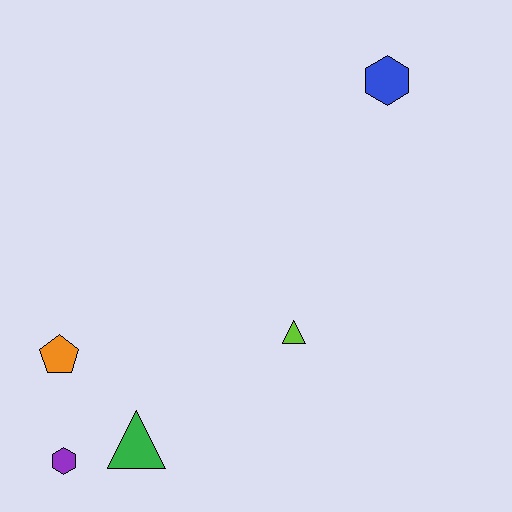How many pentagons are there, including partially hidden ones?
There is 1 pentagon.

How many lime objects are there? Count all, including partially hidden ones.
There is 1 lime object.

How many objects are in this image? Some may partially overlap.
There are 5 objects.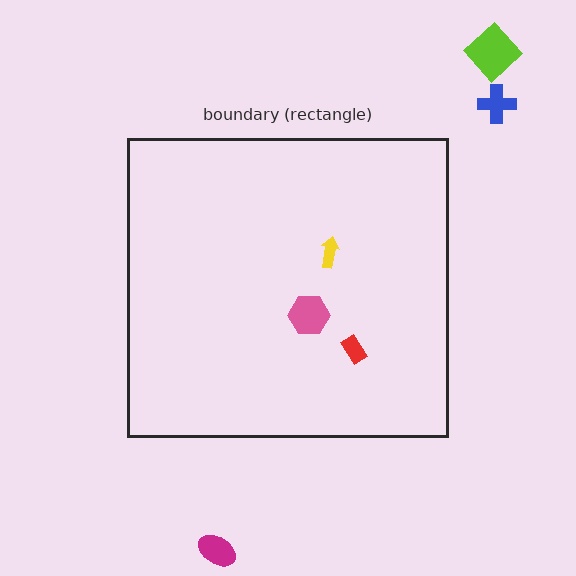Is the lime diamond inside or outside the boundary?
Outside.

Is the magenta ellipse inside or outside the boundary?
Outside.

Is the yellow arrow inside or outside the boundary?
Inside.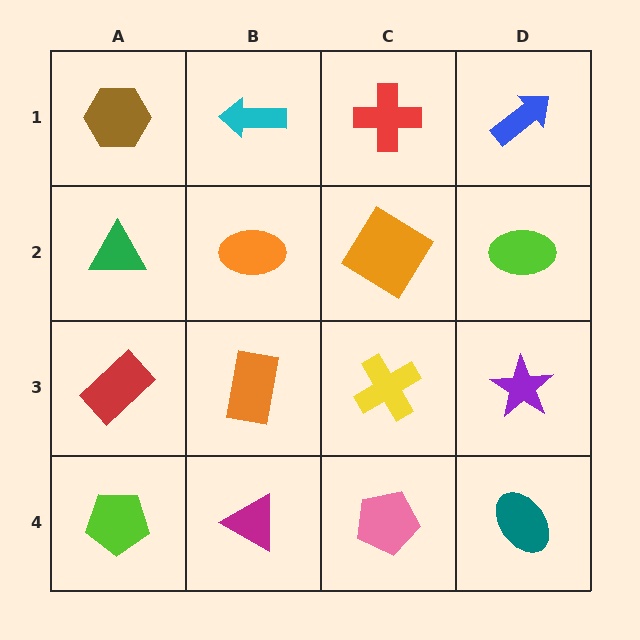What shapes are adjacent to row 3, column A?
A green triangle (row 2, column A), a lime pentagon (row 4, column A), an orange rectangle (row 3, column B).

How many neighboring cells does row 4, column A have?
2.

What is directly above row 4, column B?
An orange rectangle.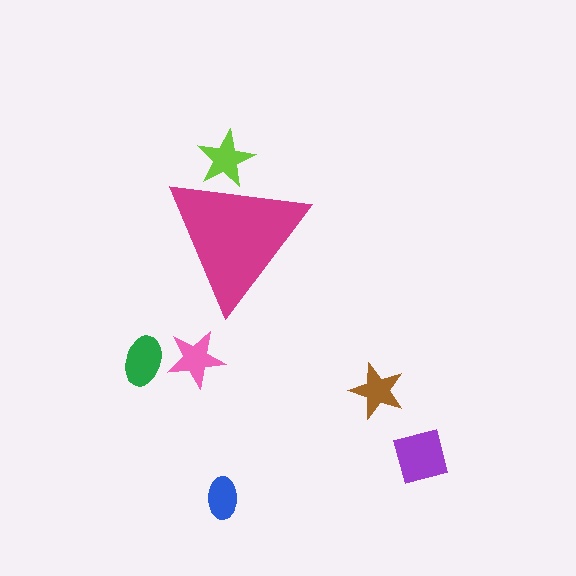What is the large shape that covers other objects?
A magenta triangle.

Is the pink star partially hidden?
No, the pink star is fully visible.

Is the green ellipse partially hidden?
No, the green ellipse is fully visible.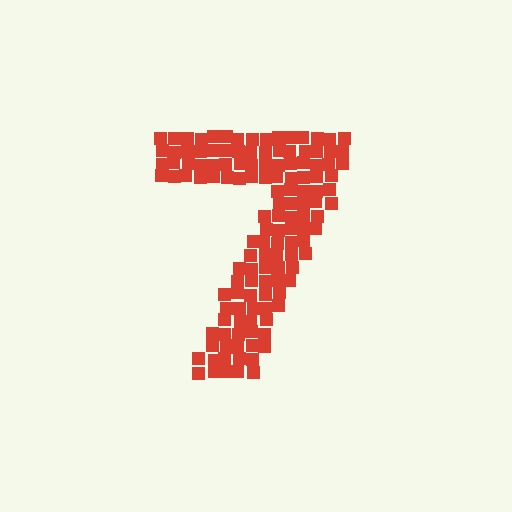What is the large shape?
The large shape is the digit 7.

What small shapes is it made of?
It is made of small squares.